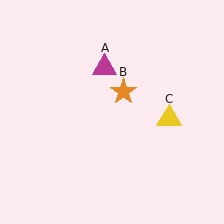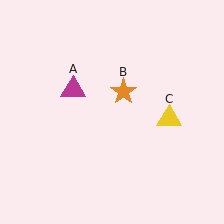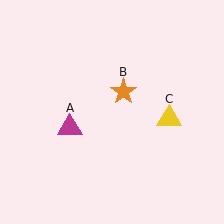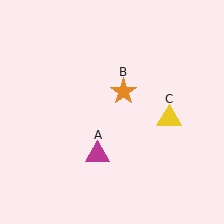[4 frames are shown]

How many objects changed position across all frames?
1 object changed position: magenta triangle (object A).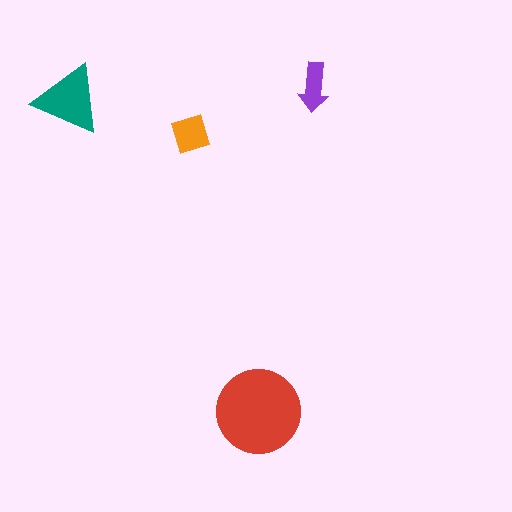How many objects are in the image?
There are 4 objects in the image.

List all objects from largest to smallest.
The red circle, the teal triangle, the orange diamond, the purple arrow.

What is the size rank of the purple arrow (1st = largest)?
4th.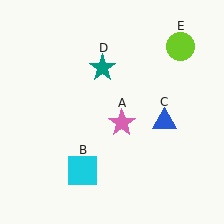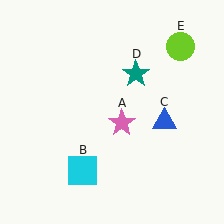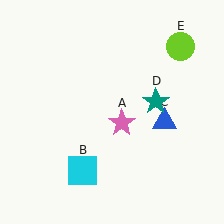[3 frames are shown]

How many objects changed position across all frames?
1 object changed position: teal star (object D).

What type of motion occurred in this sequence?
The teal star (object D) rotated clockwise around the center of the scene.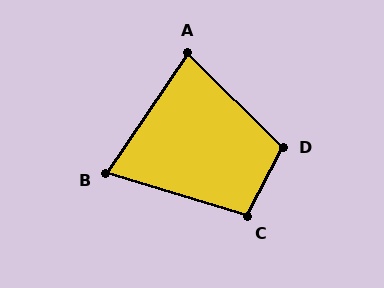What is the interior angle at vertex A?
Approximately 80 degrees (acute).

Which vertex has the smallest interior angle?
B, at approximately 72 degrees.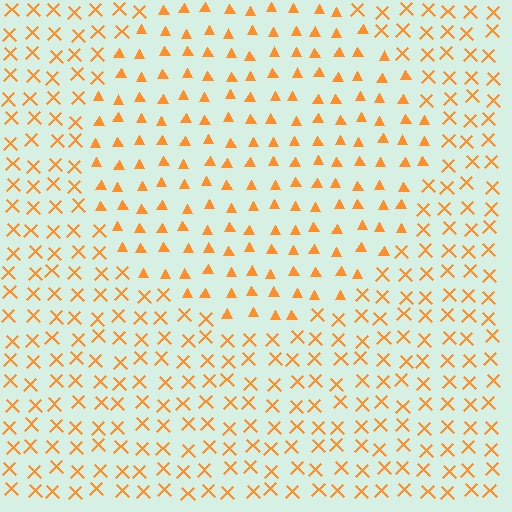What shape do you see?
I see a circle.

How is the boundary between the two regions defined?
The boundary is defined by a change in element shape: triangles inside vs. X marks outside. All elements share the same color and spacing.